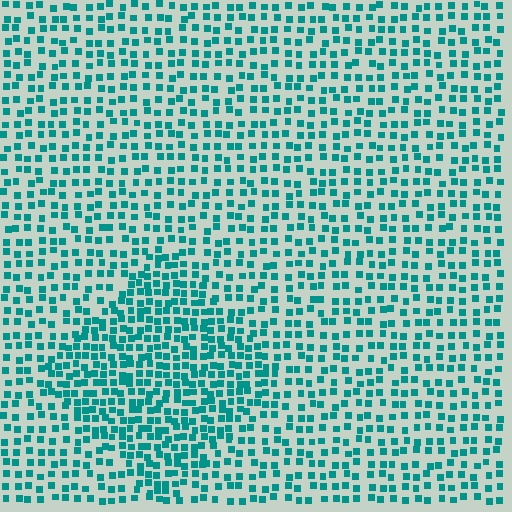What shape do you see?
I see a diamond.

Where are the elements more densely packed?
The elements are more densely packed inside the diamond boundary.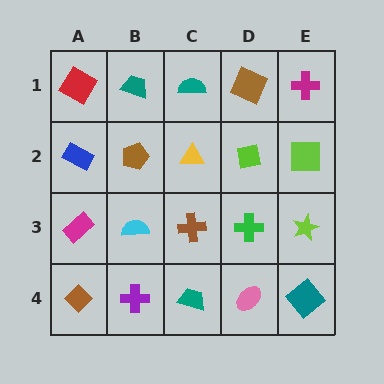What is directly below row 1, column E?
A lime square.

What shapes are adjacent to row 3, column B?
A brown pentagon (row 2, column B), a purple cross (row 4, column B), a magenta rectangle (row 3, column A), a brown cross (row 3, column C).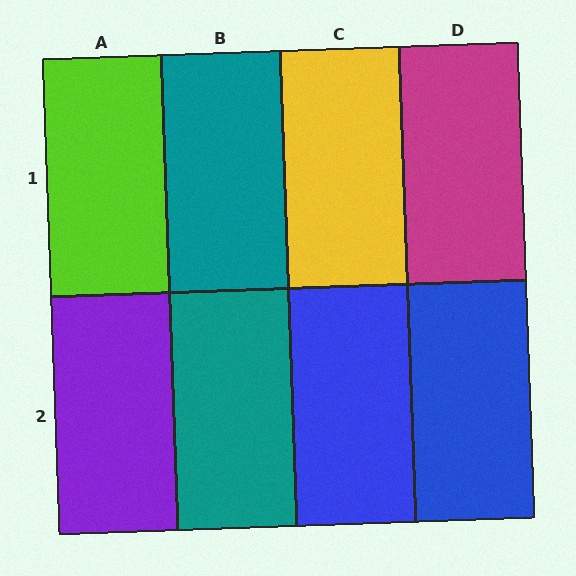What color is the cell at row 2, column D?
Blue.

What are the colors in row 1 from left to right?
Lime, teal, yellow, magenta.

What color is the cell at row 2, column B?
Teal.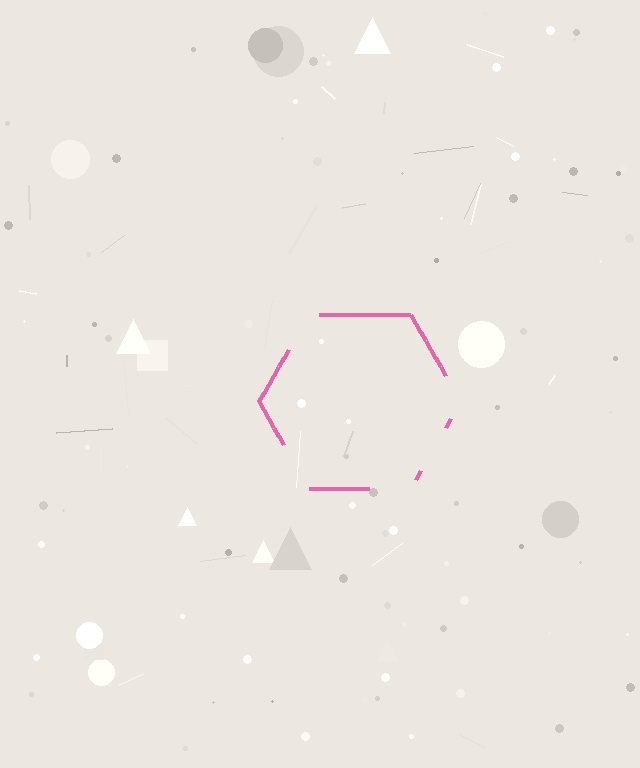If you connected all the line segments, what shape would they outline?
They would outline a hexagon.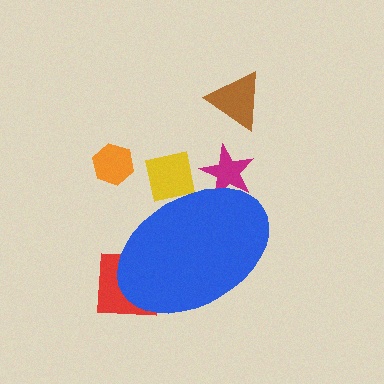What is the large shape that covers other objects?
A blue ellipse.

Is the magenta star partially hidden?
Yes, the magenta star is partially hidden behind the blue ellipse.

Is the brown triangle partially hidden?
No, the brown triangle is fully visible.